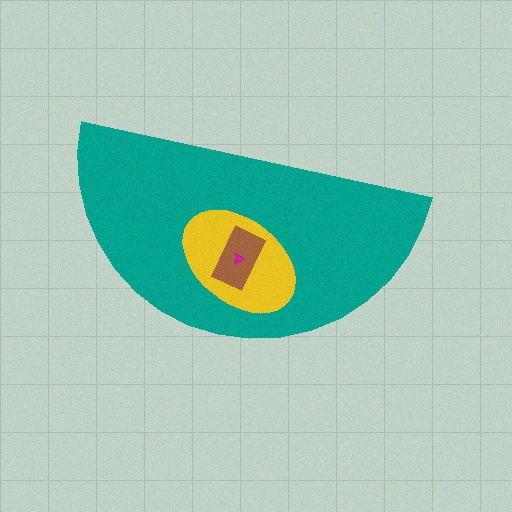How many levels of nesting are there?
4.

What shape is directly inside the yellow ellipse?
The brown rectangle.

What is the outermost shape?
The teal semicircle.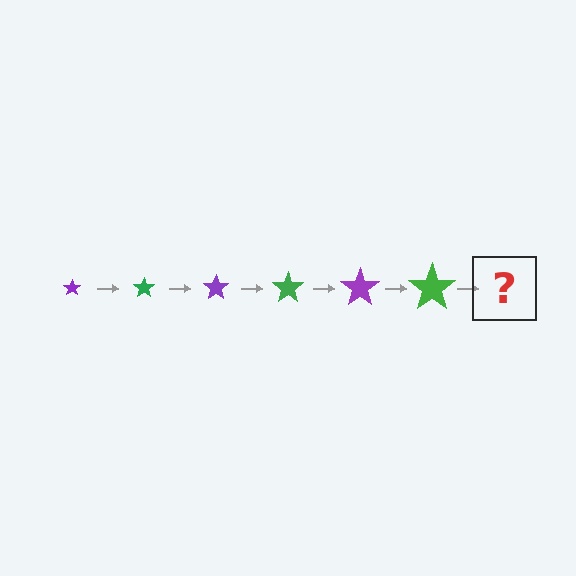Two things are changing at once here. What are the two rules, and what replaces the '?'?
The two rules are that the star grows larger each step and the color cycles through purple and green. The '?' should be a purple star, larger than the previous one.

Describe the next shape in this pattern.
It should be a purple star, larger than the previous one.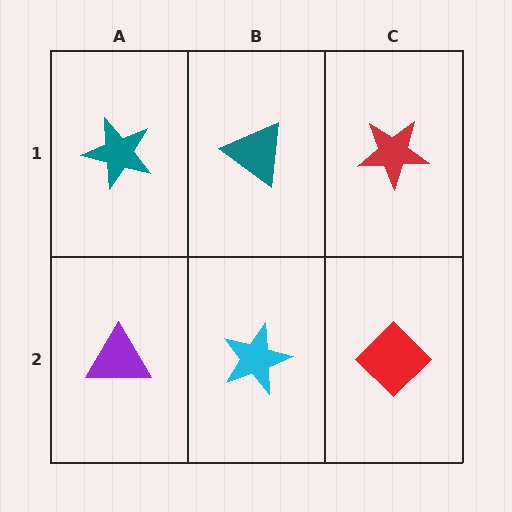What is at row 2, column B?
A cyan star.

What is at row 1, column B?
A teal triangle.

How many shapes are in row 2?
3 shapes.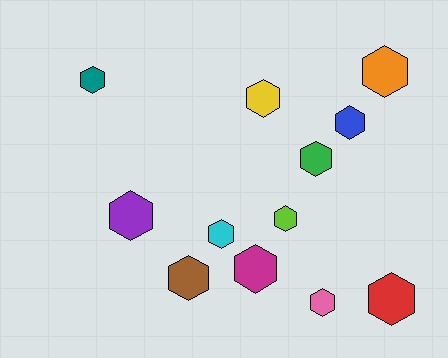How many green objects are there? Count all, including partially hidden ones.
There is 1 green object.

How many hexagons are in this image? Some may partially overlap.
There are 12 hexagons.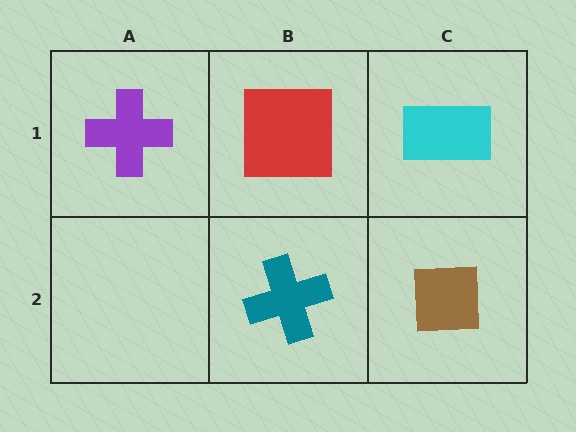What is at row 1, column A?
A purple cross.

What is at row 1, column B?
A red square.